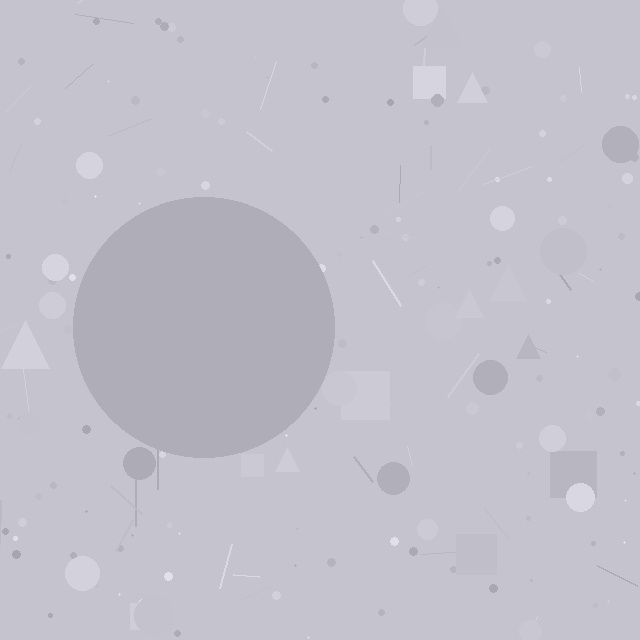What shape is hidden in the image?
A circle is hidden in the image.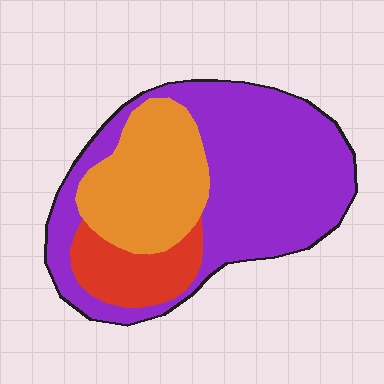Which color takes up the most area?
Purple, at roughly 60%.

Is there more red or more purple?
Purple.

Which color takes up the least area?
Red, at roughly 15%.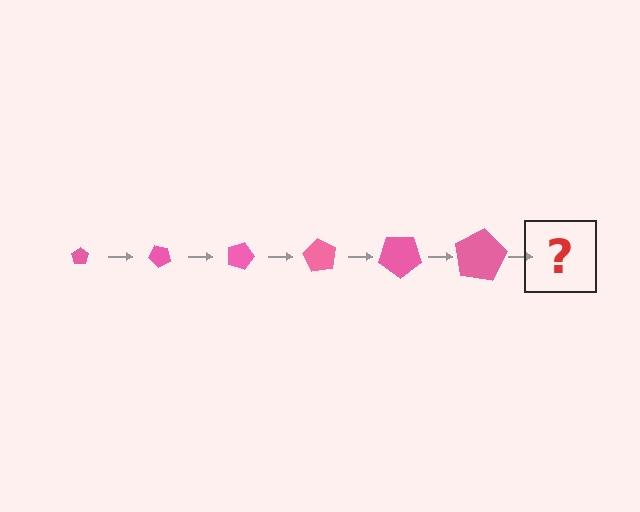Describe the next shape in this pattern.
It should be a pentagon, larger than the previous one and rotated 270 degrees from the start.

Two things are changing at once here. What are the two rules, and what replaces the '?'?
The two rules are that the pentagon grows larger each step and it rotates 45 degrees each step. The '?' should be a pentagon, larger than the previous one and rotated 270 degrees from the start.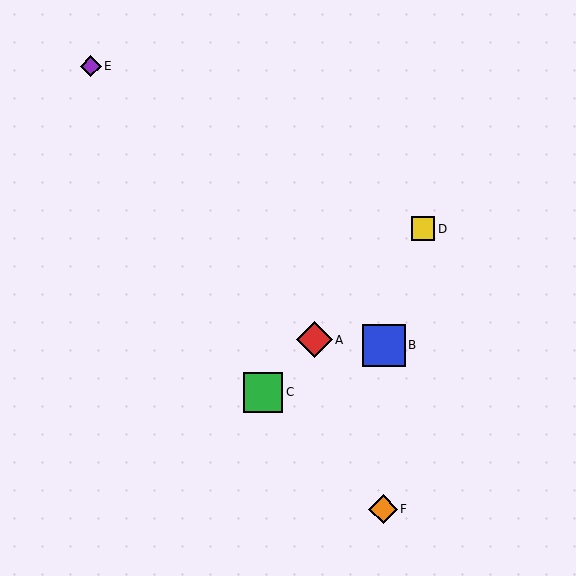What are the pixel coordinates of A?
Object A is at (314, 340).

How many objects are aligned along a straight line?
3 objects (A, C, D) are aligned along a straight line.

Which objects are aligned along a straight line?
Objects A, C, D are aligned along a straight line.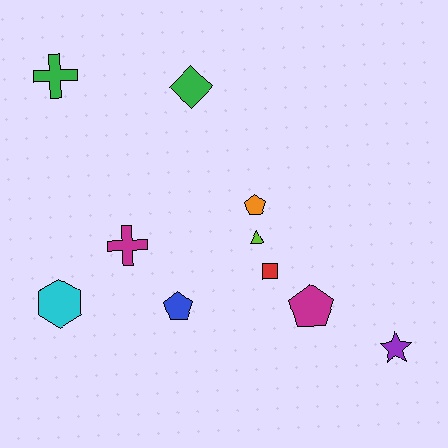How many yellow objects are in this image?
There are no yellow objects.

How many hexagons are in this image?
There is 1 hexagon.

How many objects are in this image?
There are 10 objects.